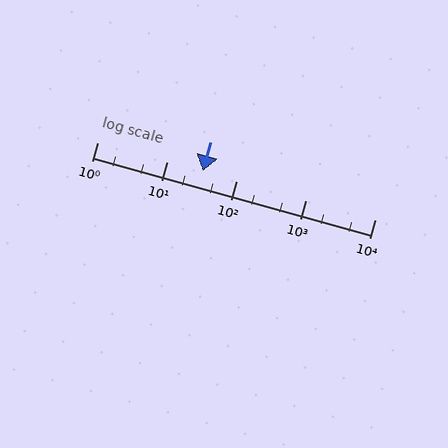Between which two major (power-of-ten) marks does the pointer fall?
The pointer is between 10 and 100.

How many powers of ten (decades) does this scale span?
The scale spans 4 decades, from 1 to 10000.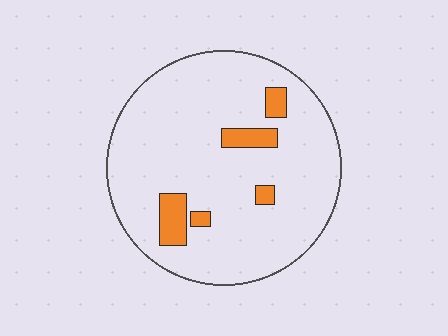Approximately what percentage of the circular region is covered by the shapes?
Approximately 10%.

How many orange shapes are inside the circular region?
5.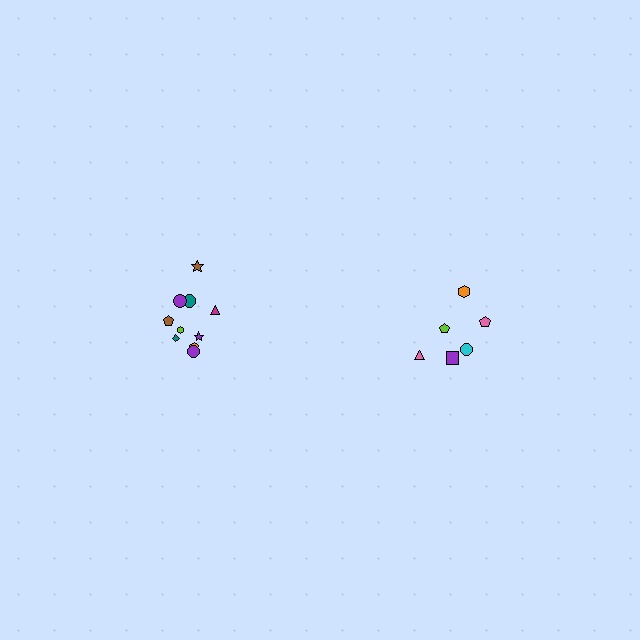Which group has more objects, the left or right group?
The left group.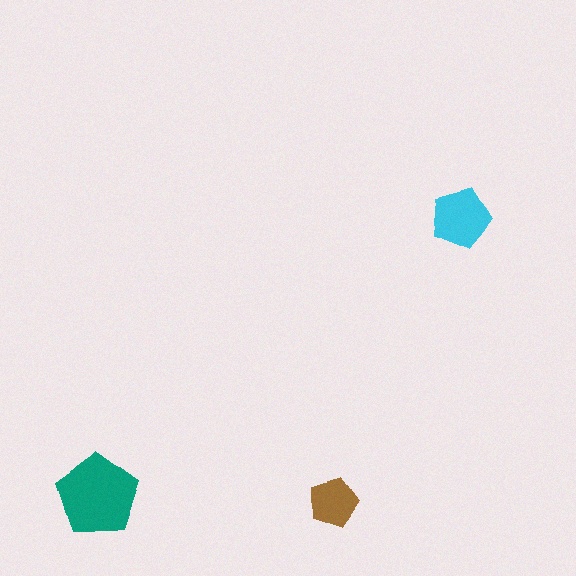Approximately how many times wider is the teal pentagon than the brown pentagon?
About 1.5 times wider.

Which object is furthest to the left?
The teal pentagon is leftmost.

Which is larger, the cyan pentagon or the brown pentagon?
The cyan one.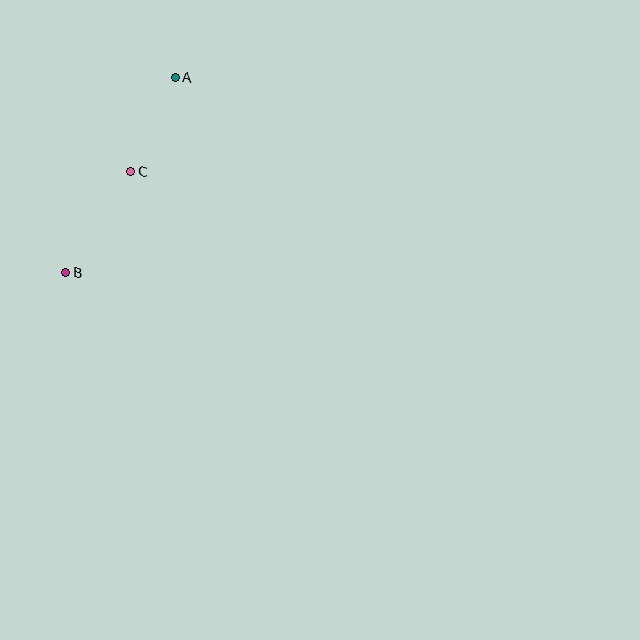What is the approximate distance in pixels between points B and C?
The distance between B and C is approximately 120 pixels.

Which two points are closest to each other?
Points A and C are closest to each other.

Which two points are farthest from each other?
Points A and B are farthest from each other.